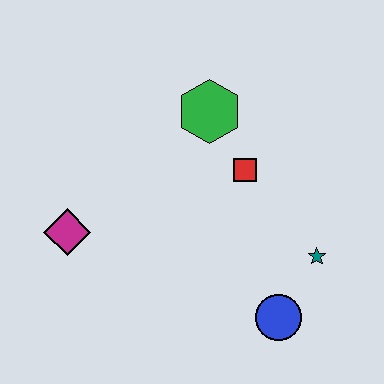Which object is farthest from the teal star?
The magenta diamond is farthest from the teal star.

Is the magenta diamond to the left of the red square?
Yes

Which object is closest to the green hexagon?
The red square is closest to the green hexagon.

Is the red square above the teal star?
Yes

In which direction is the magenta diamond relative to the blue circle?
The magenta diamond is to the left of the blue circle.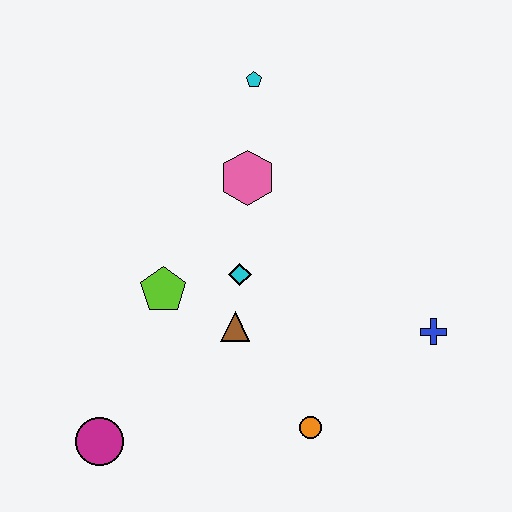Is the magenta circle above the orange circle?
No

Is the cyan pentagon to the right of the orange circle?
No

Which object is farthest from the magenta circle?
The cyan pentagon is farthest from the magenta circle.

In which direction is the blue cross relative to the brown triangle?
The blue cross is to the right of the brown triangle.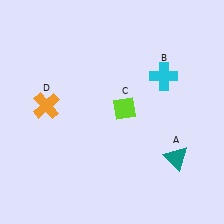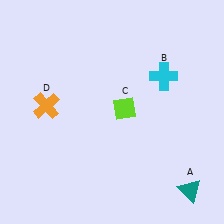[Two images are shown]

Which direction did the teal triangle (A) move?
The teal triangle (A) moved down.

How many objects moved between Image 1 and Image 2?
1 object moved between the two images.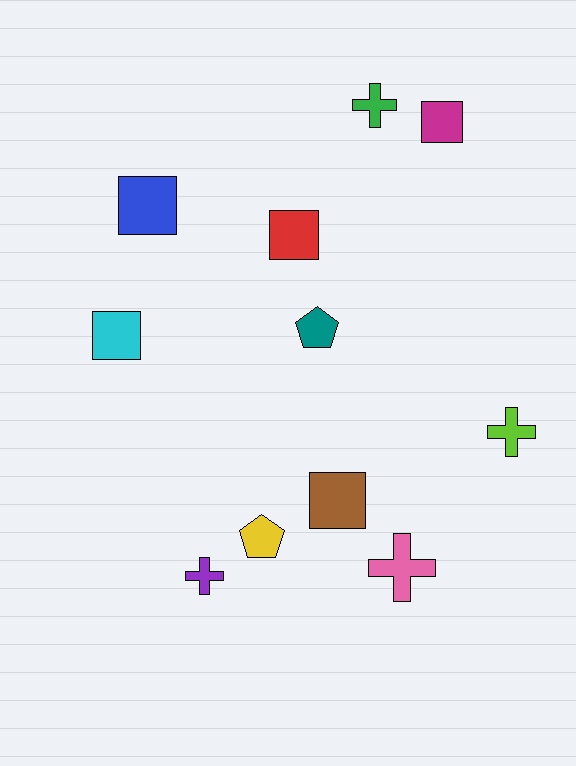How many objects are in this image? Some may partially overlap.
There are 11 objects.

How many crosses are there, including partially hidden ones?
There are 4 crosses.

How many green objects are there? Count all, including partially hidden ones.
There is 1 green object.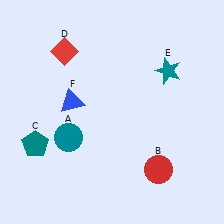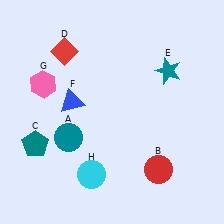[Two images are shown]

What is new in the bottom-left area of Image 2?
A cyan circle (H) was added in the bottom-left area of Image 2.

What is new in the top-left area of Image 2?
A pink hexagon (G) was added in the top-left area of Image 2.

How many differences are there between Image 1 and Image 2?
There are 2 differences between the two images.